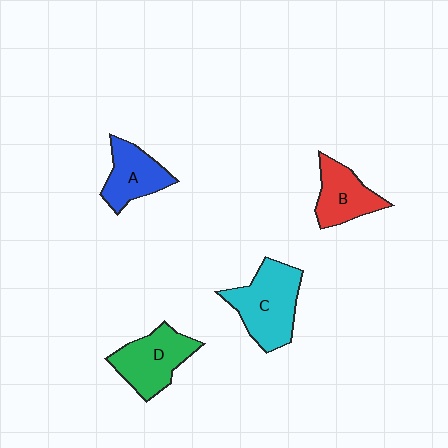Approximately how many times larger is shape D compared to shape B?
Approximately 1.2 times.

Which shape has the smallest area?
Shape A (blue).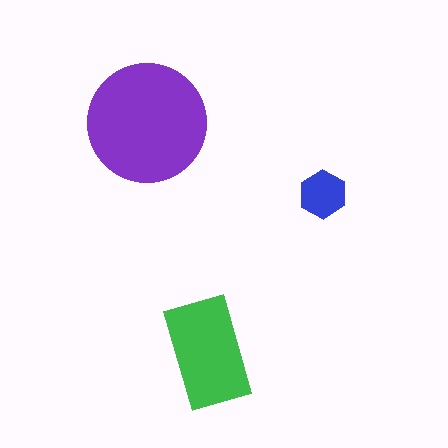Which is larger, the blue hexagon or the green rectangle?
The green rectangle.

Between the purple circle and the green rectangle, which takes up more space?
The purple circle.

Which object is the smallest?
The blue hexagon.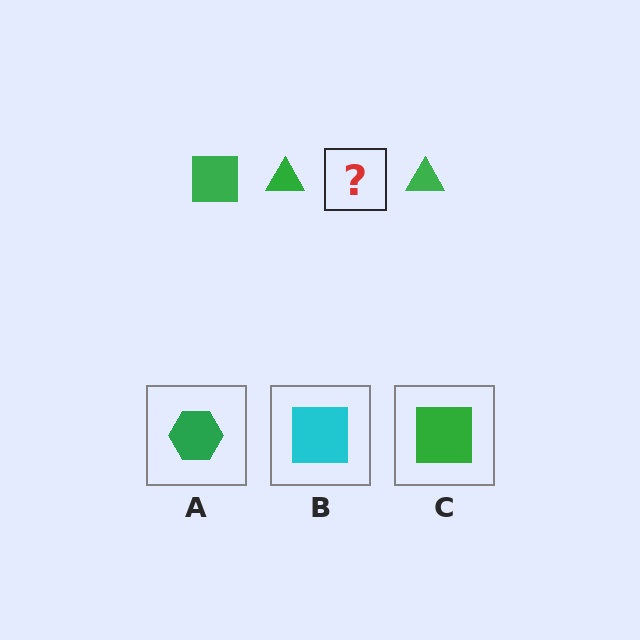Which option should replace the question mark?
Option C.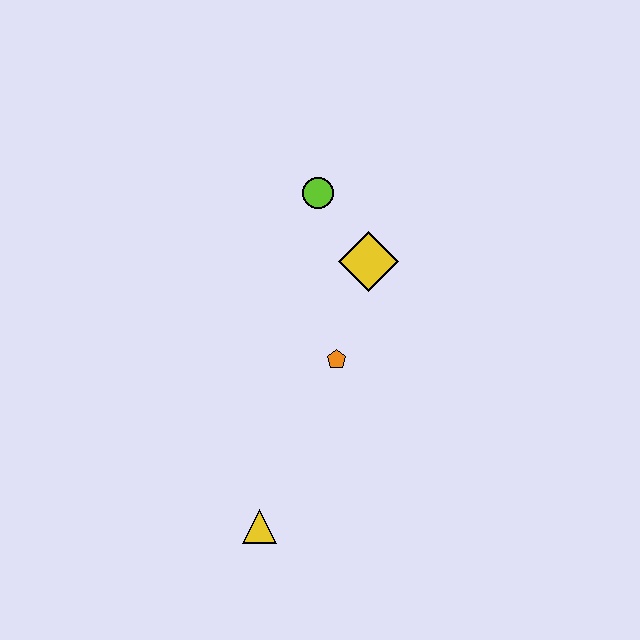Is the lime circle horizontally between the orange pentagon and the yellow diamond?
No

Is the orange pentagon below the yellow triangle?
No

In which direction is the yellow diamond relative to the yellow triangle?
The yellow diamond is above the yellow triangle.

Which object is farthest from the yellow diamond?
The yellow triangle is farthest from the yellow diamond.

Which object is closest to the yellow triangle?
The orange pentagon is closest to the yellow triangle.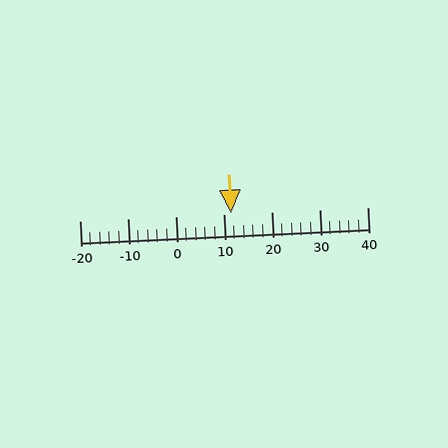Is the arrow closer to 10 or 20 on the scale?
The arrow is closer to 10.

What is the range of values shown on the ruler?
The ruler shows values from -20 to 40.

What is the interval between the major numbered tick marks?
The major tick marks are spaced 10 units apart.